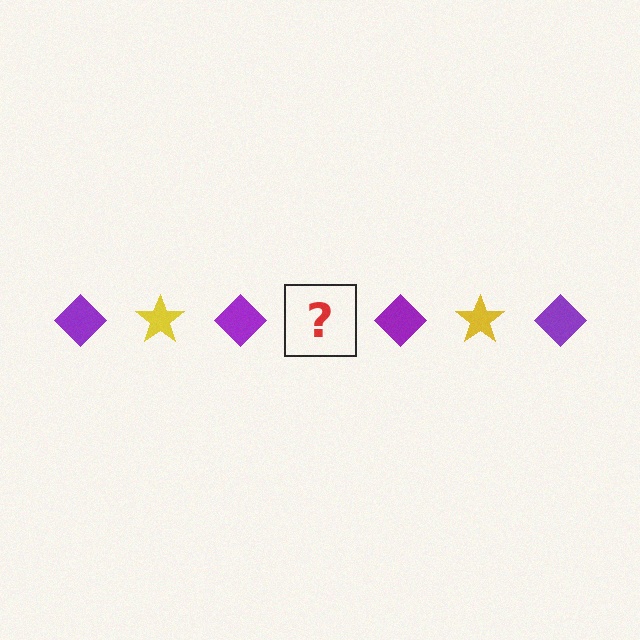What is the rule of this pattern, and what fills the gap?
The rule is that the pattern alternates between purple diamond and yellow star. The gap should be filled with a yellow star.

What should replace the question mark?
The question mark should be replaced with a yellow star.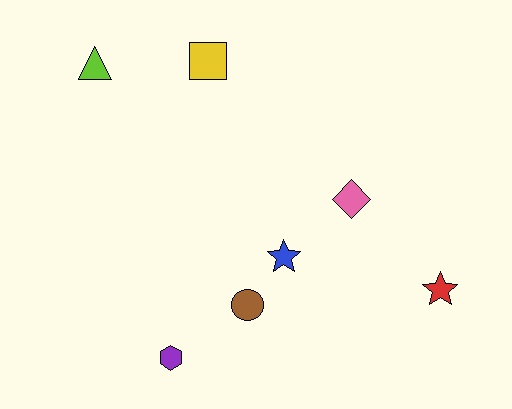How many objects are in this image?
There are 7 objects.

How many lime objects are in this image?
There is 1 lime object.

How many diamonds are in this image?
There is 1 diamond.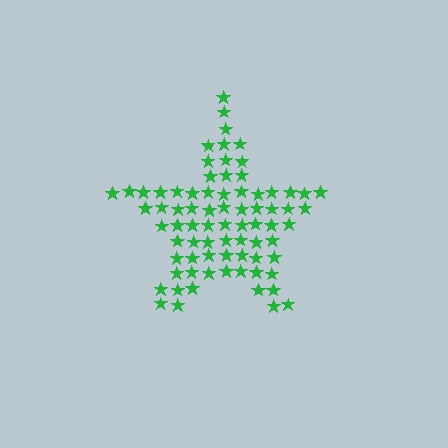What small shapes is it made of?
It is made of small stars.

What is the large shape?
The large shape is a star.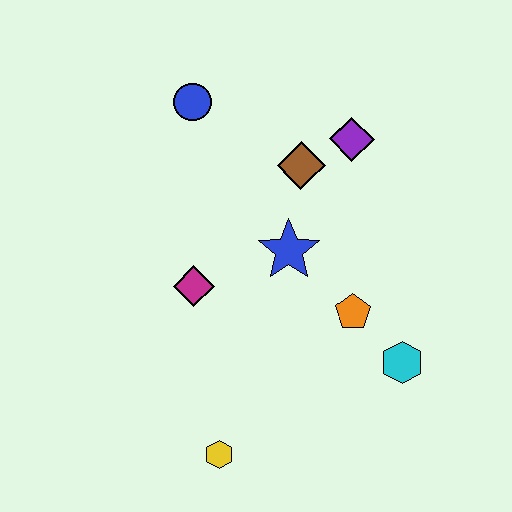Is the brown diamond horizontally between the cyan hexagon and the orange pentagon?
No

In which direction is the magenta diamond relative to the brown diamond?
The magenta diamond is below the brown diamond.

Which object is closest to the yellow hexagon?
The magenta diamond is closest to the yellow hexagon.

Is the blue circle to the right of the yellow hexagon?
No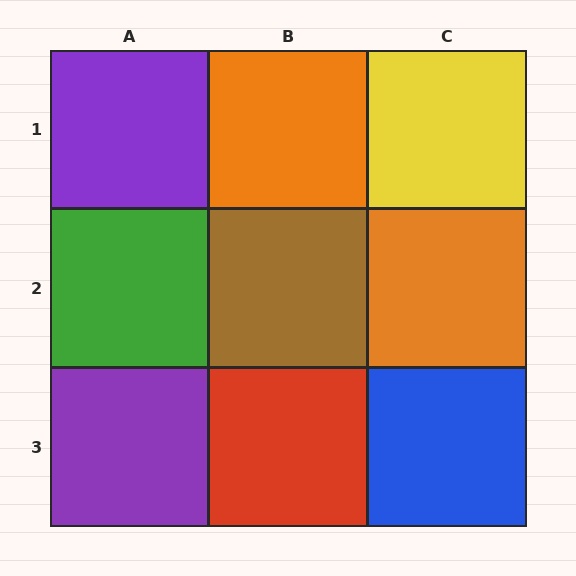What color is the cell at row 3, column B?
Red.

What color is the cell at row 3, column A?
Purple.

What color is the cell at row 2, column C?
Orange.